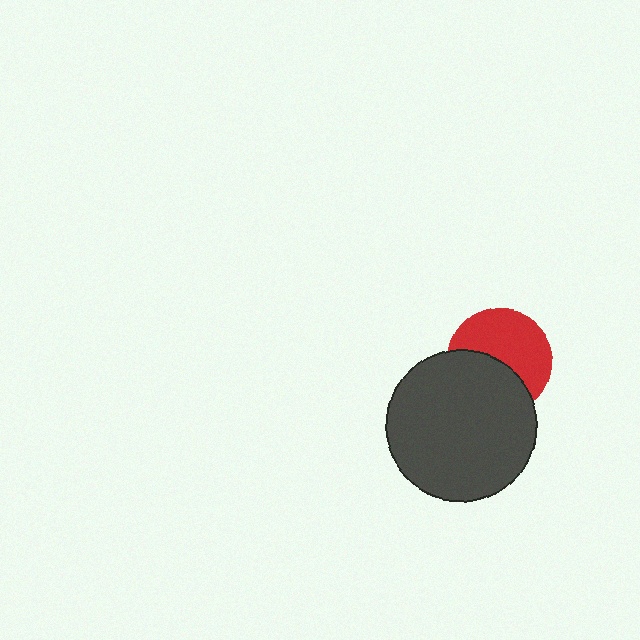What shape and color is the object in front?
The object in front is a dark gray circle.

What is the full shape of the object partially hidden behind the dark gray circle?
The partially hidden object is a red circle.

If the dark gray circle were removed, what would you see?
You would see the complete red circle.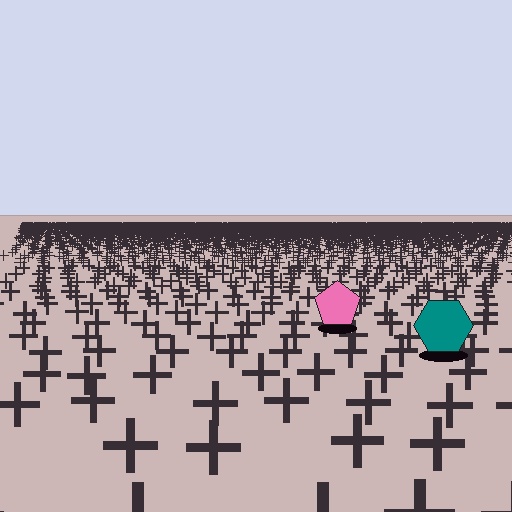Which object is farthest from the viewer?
The pink pentagon is farthest from the viewer. It appears smaller and the ground texture around it is denser.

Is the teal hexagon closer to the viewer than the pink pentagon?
Yes. The teal hexagon is closer — you can tell from the texture gradient: the ground texture is coarser near it.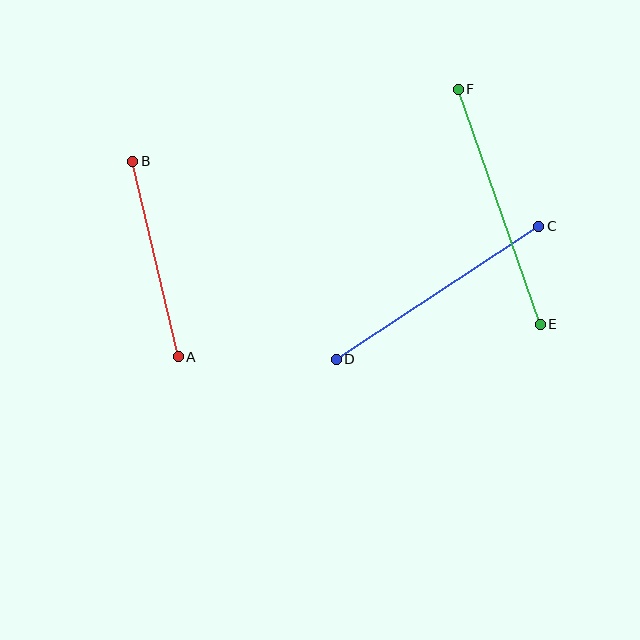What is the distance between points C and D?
The distance is approximately 243 pixels.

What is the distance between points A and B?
The distance is approximately 201 pixels.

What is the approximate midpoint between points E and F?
The midpoint is at approximately (499, 207) pixels.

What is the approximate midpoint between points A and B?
The midpoint is at approximately (156, 259) pixels.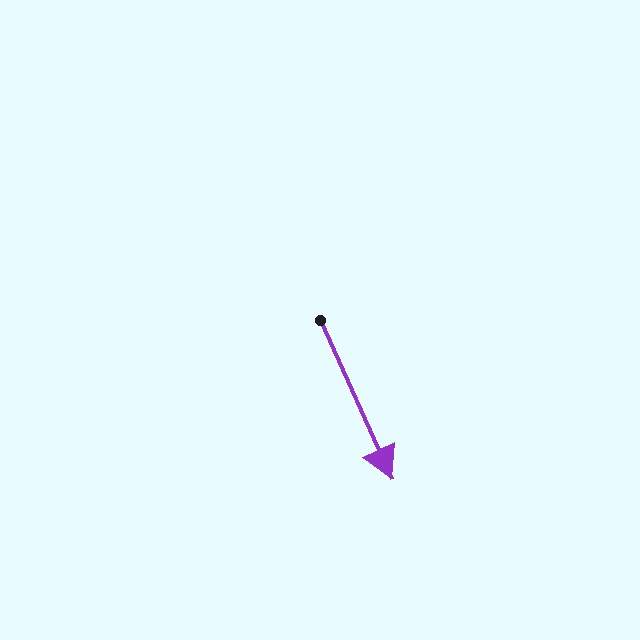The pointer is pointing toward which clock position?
Roughly 5 o'clock.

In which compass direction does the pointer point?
Southeast.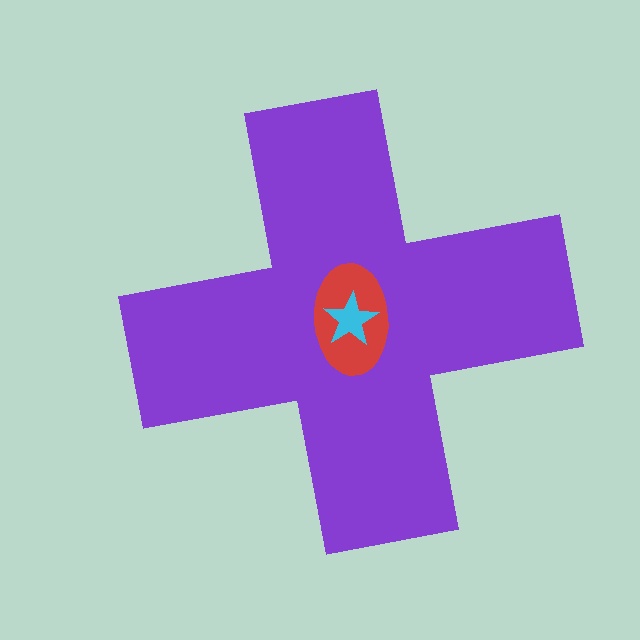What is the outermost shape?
The purple cross.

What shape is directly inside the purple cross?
The red ellipse.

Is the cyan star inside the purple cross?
Yes.